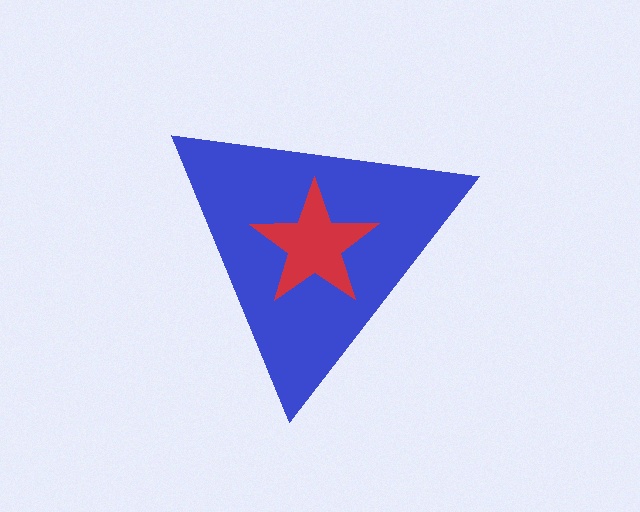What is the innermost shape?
The red star.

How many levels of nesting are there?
2.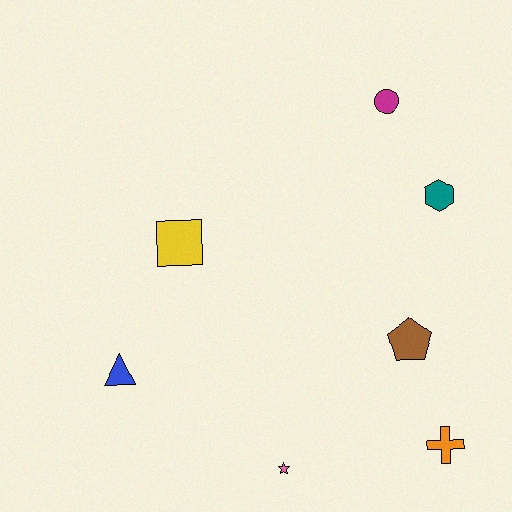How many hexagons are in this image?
There is 1 hexagon.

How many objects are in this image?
There are 7 objects.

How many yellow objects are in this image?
There is 1 yellow object.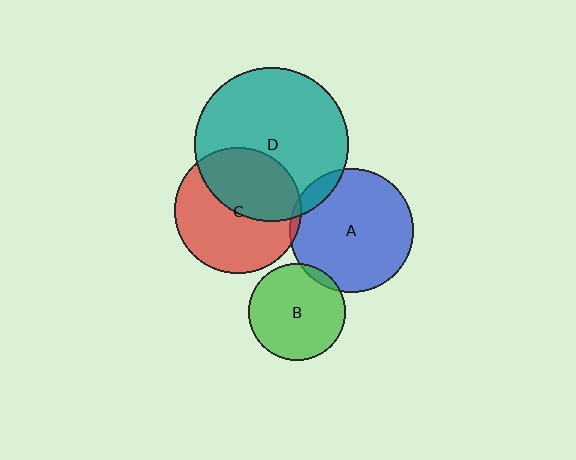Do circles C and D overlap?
Yes.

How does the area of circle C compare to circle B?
Approximately 1.7 times.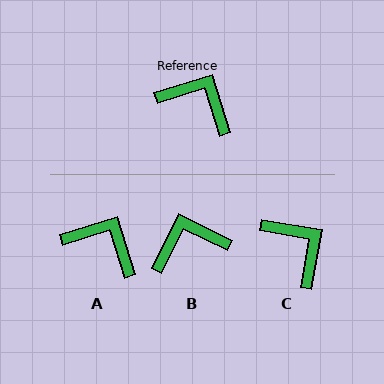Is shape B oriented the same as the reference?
No, it is off by about 47 degrees.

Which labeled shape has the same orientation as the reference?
A.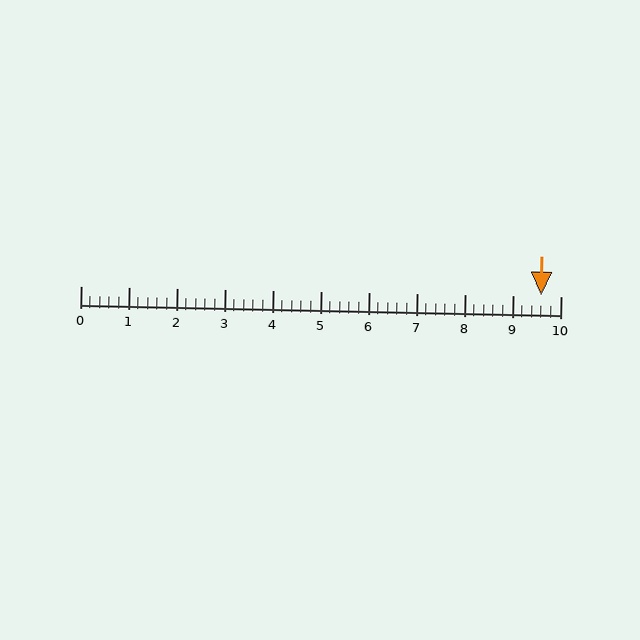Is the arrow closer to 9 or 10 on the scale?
The arrow is closer to 10.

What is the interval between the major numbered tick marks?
The major tick marks are spaced 1 units apart.